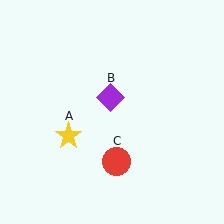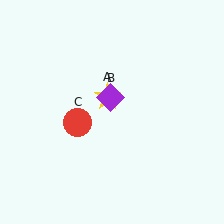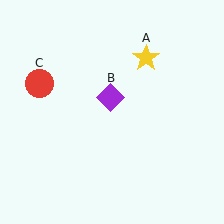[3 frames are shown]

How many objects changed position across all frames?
2 objects changed position: yellow star (object A), red circle (object C).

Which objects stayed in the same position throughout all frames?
Purple diamond (object B) remained stationary.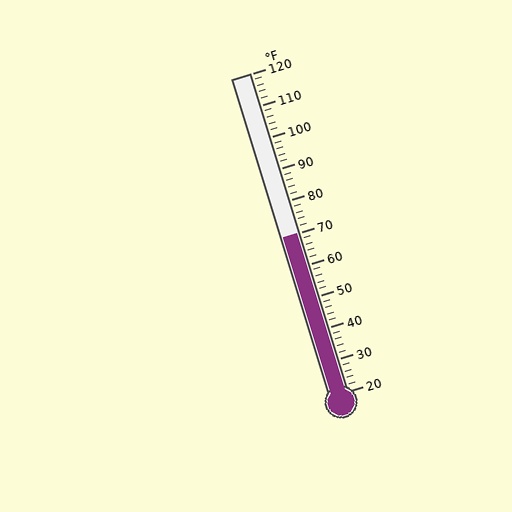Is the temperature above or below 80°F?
The temperature is below 80°F.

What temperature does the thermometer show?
The thermometer shows approximately 70°F.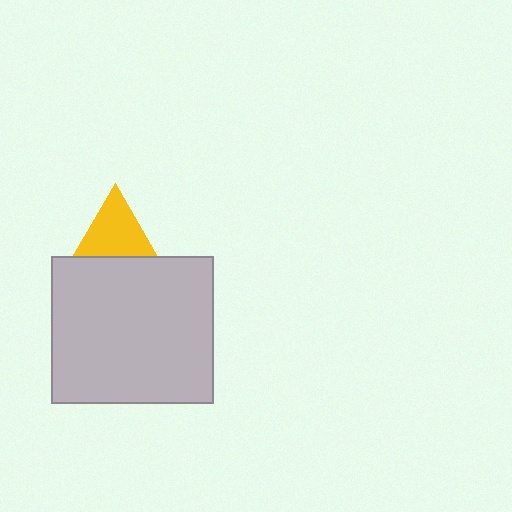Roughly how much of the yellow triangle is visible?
About half of it is visible (roughly 59%).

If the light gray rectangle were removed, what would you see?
You would see the complete yellow triangle.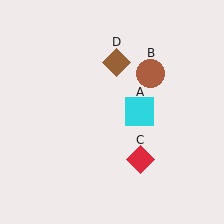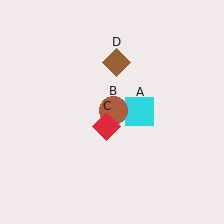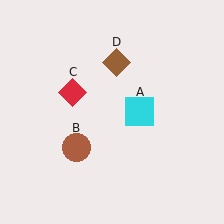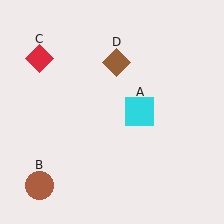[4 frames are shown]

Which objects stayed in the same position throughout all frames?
Cyan square (object A) and brown diamond (object D) remained stationary.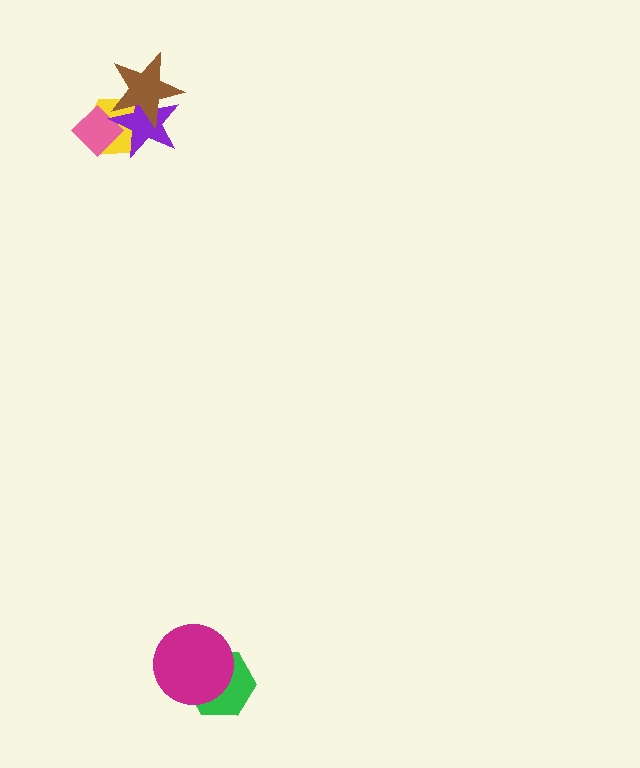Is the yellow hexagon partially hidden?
Yes, it is partially covered by another shape.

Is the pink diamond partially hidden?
Yes, it is partially covered by another shape.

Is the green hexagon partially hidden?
Yes, it is partially covered by another shape.